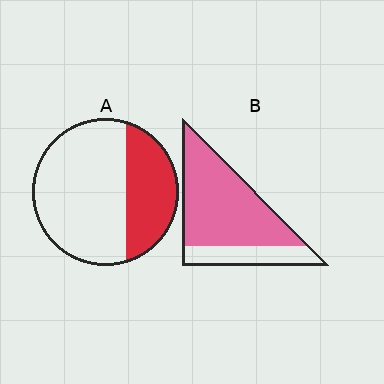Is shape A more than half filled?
No.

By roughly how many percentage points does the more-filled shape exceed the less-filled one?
By roughly 40 percentage points (B over A).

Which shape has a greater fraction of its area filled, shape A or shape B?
Shape B.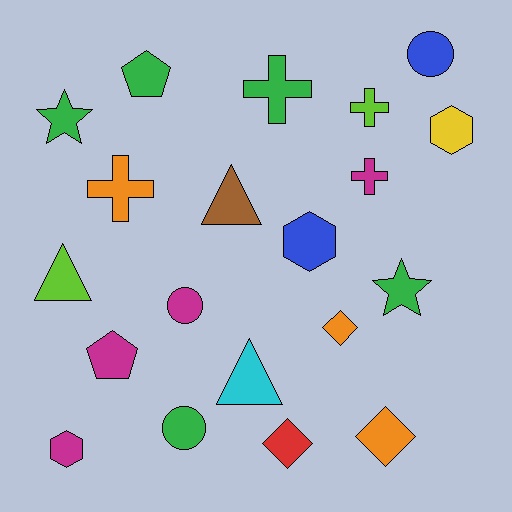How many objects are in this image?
There are 20 objects.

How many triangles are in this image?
There are 3 triangles.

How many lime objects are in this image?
There are 2 lime objects.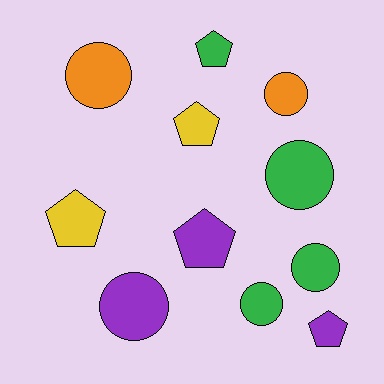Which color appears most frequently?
Green, with 4 objects.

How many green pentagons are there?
There is 1 green pentagon.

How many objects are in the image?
There are 11 objects.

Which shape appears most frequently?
Circle, with 6 objects.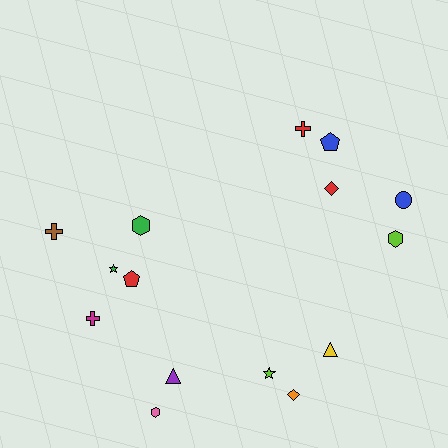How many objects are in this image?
There are 15 objects.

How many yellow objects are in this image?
There is 1 yellow object.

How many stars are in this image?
There are 2 stars.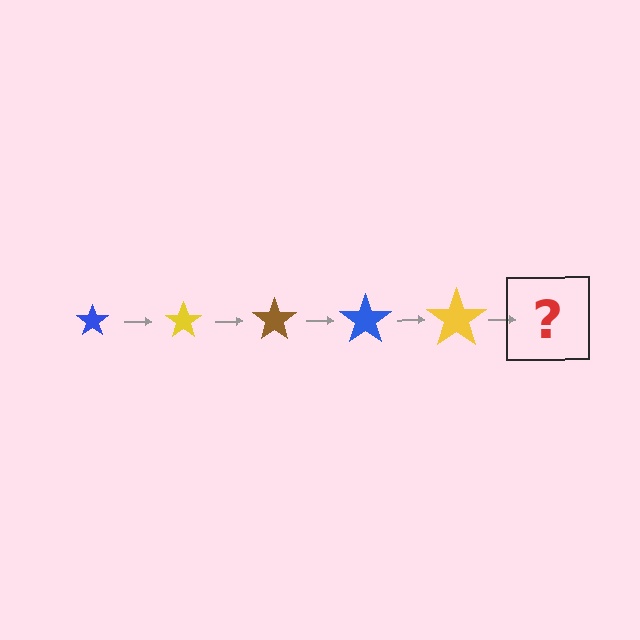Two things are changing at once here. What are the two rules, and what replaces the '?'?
The two rules are that the star grows larger each step and the color cycles through blue, yellow, and brown. The '?' should be a brown star, larger than the previous one.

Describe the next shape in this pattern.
It should be a brown star, larger than the previous one.